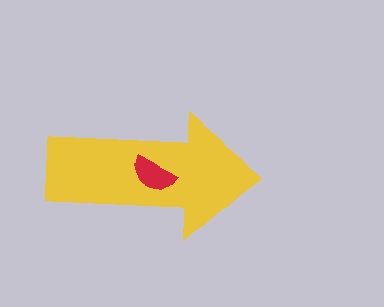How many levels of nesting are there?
2.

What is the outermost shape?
The yellow arrow.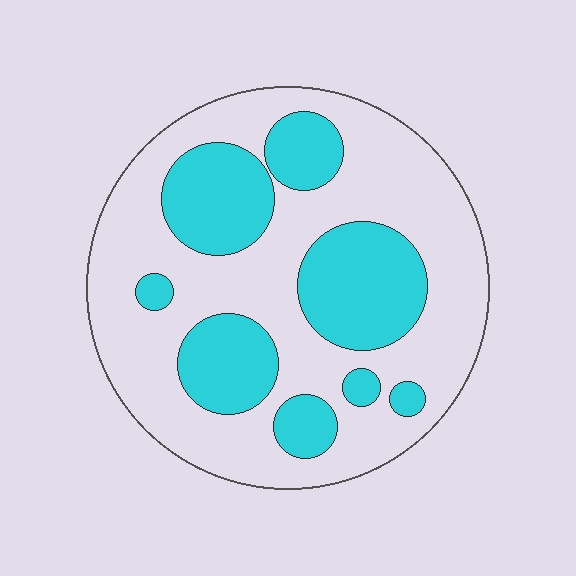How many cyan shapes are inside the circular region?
8.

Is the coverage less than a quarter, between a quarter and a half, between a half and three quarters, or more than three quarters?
Between a quarter and a half.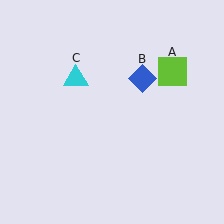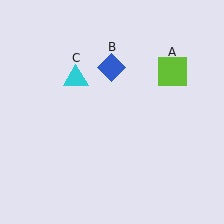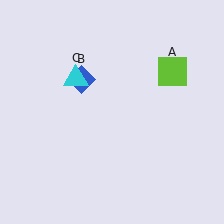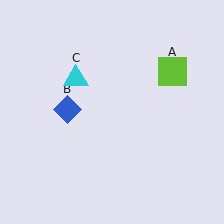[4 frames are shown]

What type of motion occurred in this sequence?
The blue diamond (object B) rotated counterclockwise around the center of the scene.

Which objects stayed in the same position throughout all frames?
Lime square (object A) and cyan triangle (object C) remained stationary.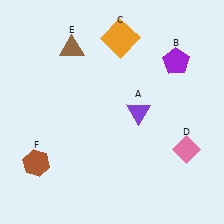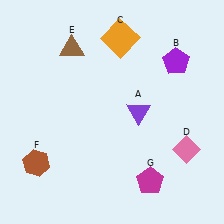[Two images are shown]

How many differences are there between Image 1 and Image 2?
There is 1 difference between the two images.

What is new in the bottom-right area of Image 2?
A magenta pentagon (G) was added in the bottom-right area of Image 2.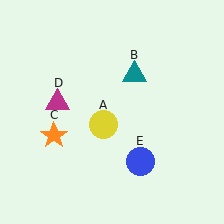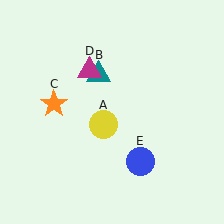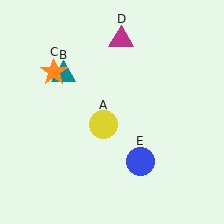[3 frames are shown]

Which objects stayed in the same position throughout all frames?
Yellow circle (object A) and blue circle (object E) remained stationary.